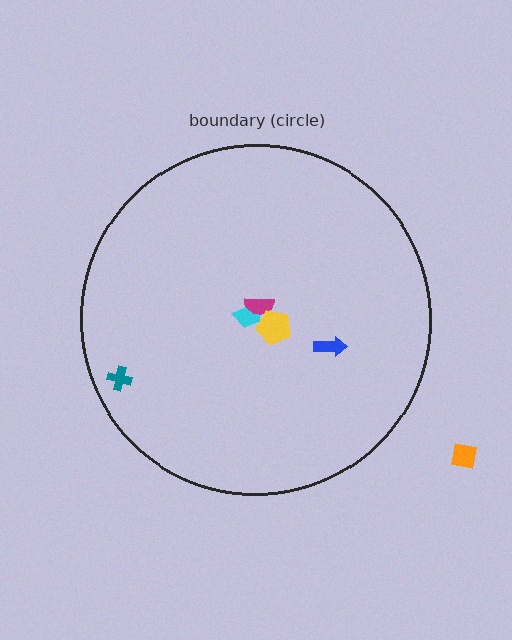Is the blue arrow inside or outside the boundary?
Inside.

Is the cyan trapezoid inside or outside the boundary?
Inside.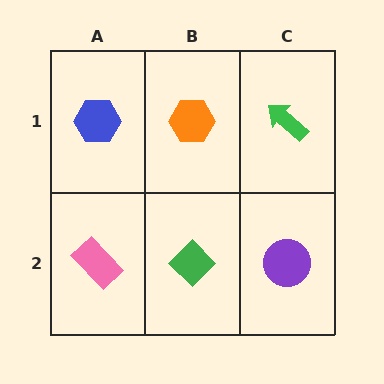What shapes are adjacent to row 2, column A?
A blue hexagon (row 1, column A), a green diamond (row 2, column B).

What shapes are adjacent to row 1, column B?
A green diamond (row 2, column B), a blue hexagon (row 1, column A), a green arrow (row 1, column C).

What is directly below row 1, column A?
A pink rectangle.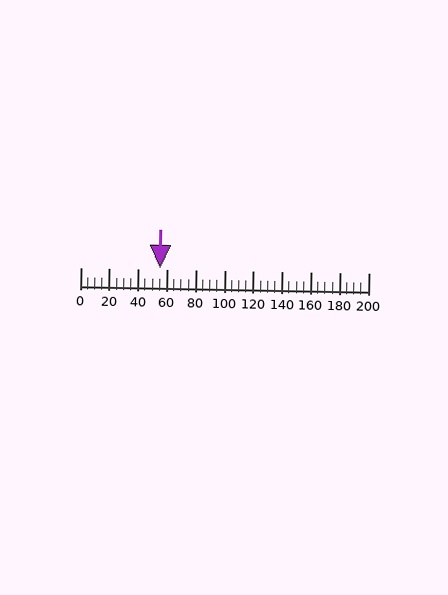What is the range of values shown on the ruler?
The ruler shows values from 0 to 200.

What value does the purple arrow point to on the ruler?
The purple arrow points to approximately 55.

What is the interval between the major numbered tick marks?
The major tick marks are spaced 20 units apart.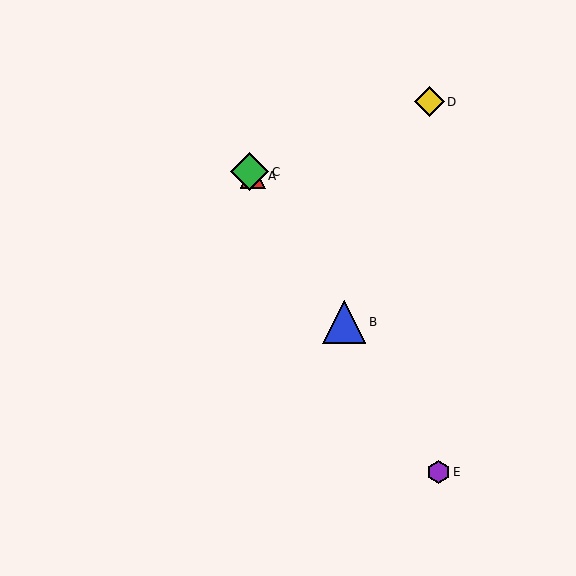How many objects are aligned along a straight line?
4 objects (A, B, C, E) are aligned along a straight line.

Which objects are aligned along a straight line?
Objects A, B, C, E are aligned along a straight line.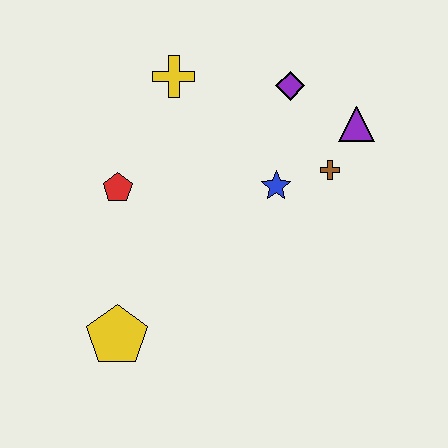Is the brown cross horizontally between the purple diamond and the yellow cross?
No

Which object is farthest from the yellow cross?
The yellow pentagon is farthest from the yellow cross.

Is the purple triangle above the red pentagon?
Yes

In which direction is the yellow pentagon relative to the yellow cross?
The yellow pentagon is below the yellow cross.